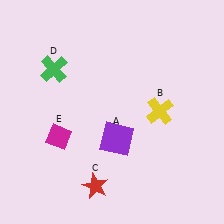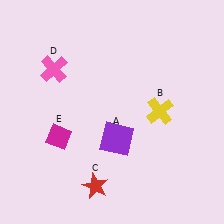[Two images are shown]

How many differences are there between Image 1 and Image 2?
There is 1 difference between the two images.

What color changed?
The cross (D) changed from green in Image 1 to pink in Image 2.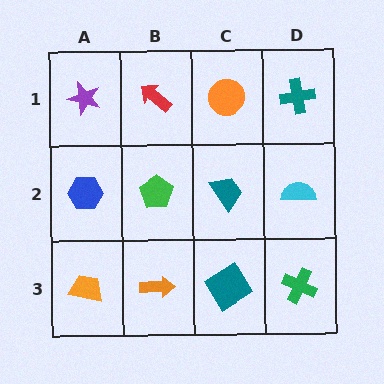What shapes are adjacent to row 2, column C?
An orange circle (row 1, column C), a teal diamond (row 3, column C), a green pentagon (row 2, column B), a cyan semicircle (row 2, column D).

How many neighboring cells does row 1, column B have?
3.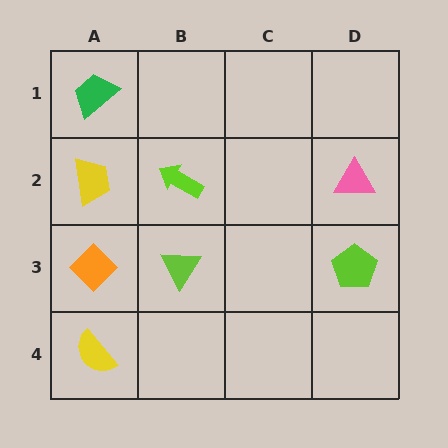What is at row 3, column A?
An orange diamond.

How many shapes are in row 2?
3 shapes.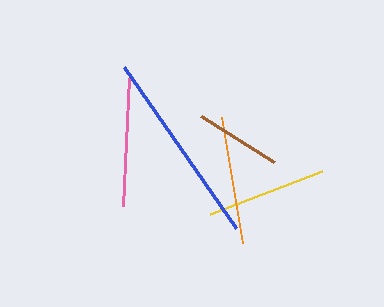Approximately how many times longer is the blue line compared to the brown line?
The blue line is approximately 2.3 times the length of the brown line.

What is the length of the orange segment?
The orange segment is approximately 128 pixels long.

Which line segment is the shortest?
The brown line is the shortest at approximately 86 pixels.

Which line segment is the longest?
The blue line is the longest at approximately 196 pixels.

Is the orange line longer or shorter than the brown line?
The orange line is longer than the brown line.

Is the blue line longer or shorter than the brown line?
The blue line is longer than the brown line.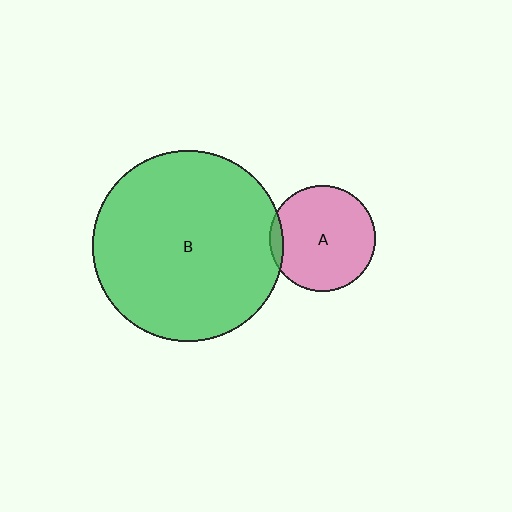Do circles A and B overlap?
Yes.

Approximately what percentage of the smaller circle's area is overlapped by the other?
Approximately 5%.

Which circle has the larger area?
Circle B (green).